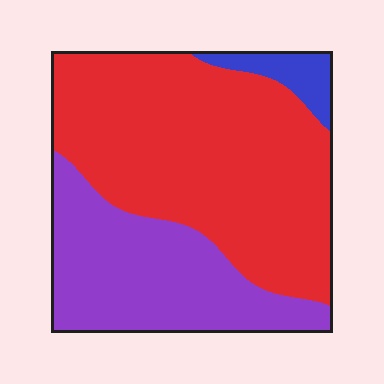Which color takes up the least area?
Blue, at roughly 5%.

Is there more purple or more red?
Red.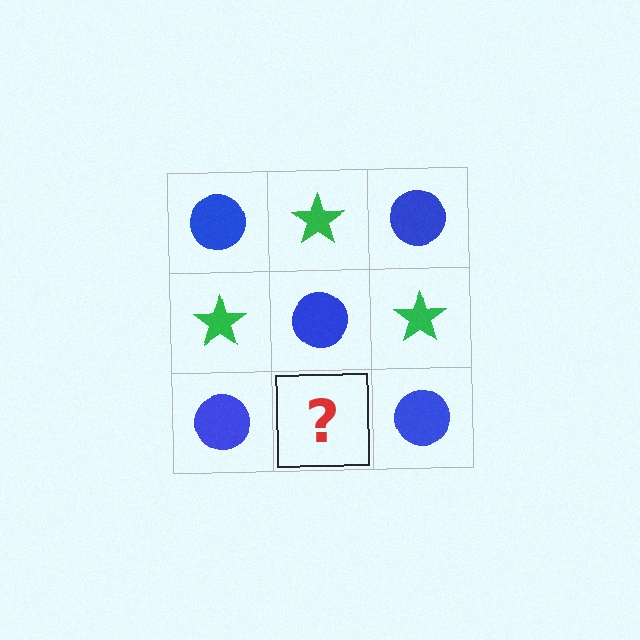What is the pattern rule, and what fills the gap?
The rule is that it alternates blue circle and green star in a checkerboard pattern. The gap should be filled with a green star.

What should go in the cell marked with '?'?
The missing cell should contain a green star.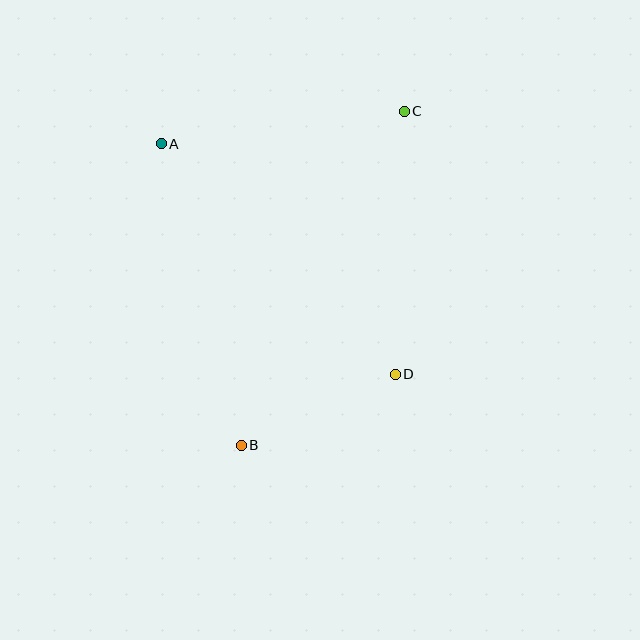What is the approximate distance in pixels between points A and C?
The distance between A and C is approximately 245 pixels.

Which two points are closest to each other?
Points B and D are closest to each other.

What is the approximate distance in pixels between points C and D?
The distance between C and D is approximately 263 pixels.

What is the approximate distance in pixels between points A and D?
The distance between A and D is approximately 328 pixels.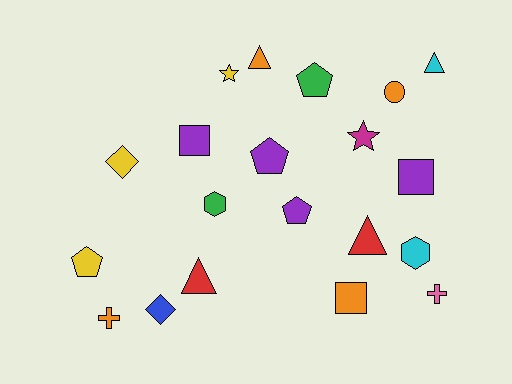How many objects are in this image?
There are 20 objects.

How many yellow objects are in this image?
There are 3 yellow objects.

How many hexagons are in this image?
There are 2 hexagons.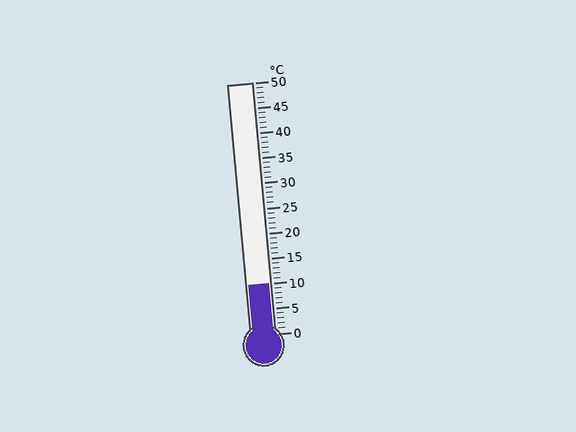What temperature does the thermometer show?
The thermometer shows approximately 10°C.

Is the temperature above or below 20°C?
The temperature is below 20°C.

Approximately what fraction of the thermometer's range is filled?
The thermometer is filled to approximately 20% of its range.